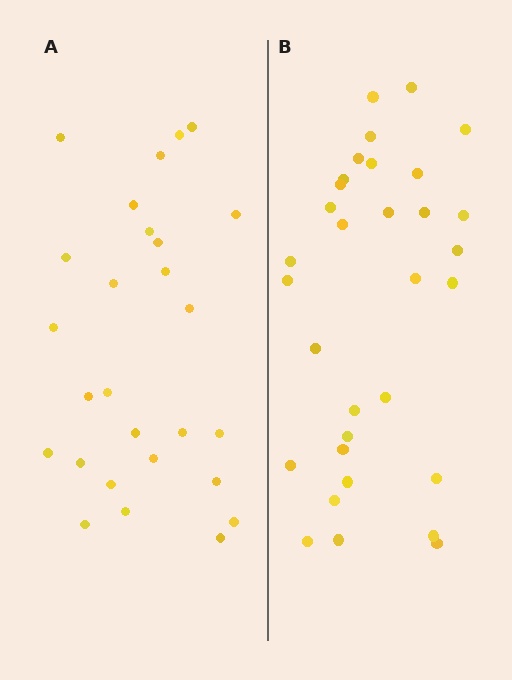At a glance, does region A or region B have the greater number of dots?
Region B (the right region) has more dots.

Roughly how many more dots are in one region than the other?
Region B has about 5 more dots than region A.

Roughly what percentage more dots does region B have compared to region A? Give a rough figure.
About 20% more.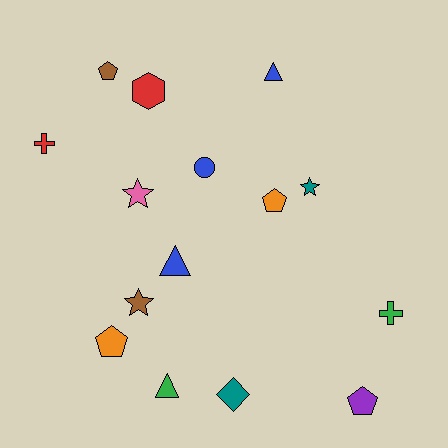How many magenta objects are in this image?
There are no magenta objects.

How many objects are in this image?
There are 15 objects.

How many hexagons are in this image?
There is 1 hexagon.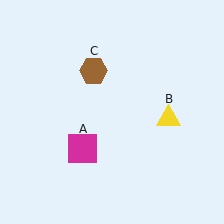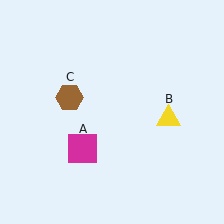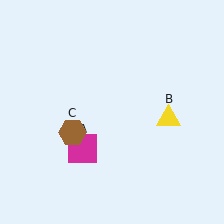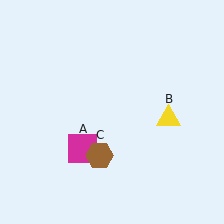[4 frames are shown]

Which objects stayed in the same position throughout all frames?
Magenta square (object A) and yellow triangle (object B) remained stationary.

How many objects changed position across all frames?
1 object changed position: brown hexagon (object C).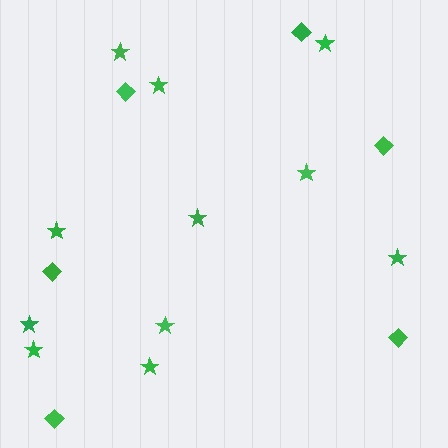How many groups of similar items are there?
There are 2 groups: one group of stars (11) and one group of diamonds (6).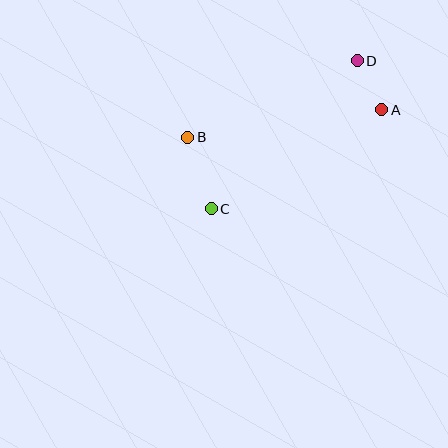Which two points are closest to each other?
Points A and D are closest to each other.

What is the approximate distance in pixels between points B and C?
The distance between B and C is approximately 75 pixels.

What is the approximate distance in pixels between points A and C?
The distance between A and C is approximately 197 pixels.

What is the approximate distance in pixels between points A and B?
The distance between A and B is approximately 196 pixels.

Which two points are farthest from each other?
Points C and D are farthest from each other.